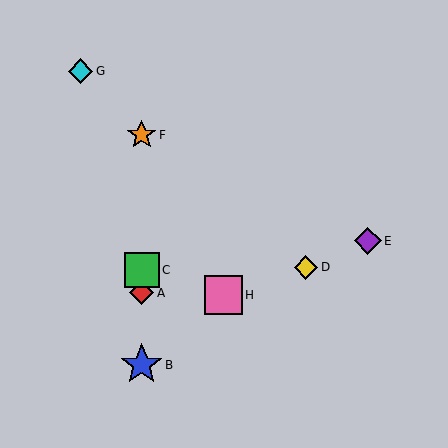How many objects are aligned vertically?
4 objects (A, B, C, F) are aligned vertically.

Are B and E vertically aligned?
No, B is at x≈142 and E is at x≈368.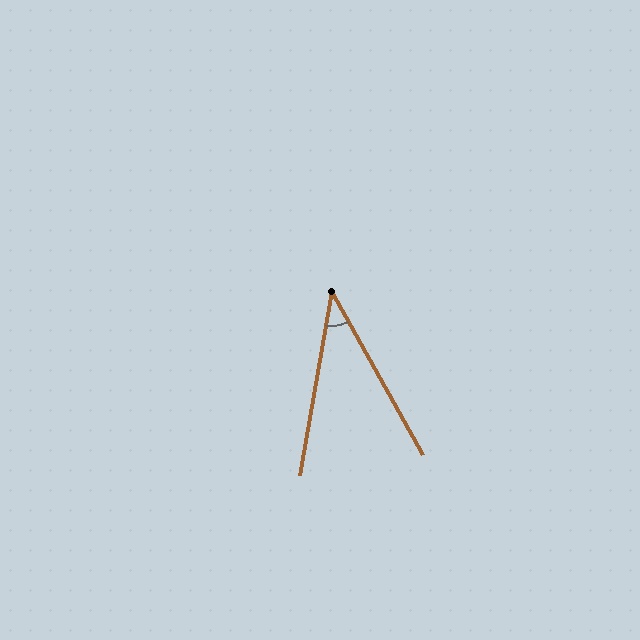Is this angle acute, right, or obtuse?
It is acute.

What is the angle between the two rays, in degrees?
Approximately 39 degrees.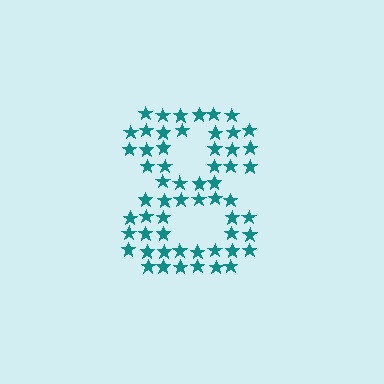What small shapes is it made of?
It is made of small stars.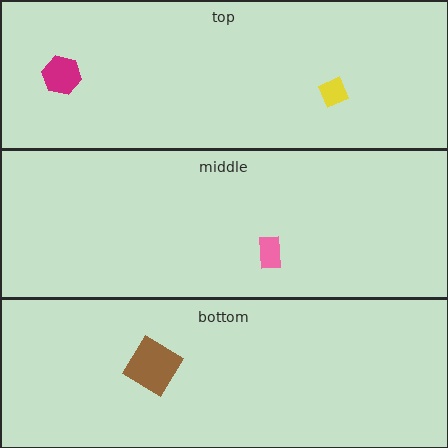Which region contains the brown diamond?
The bottom region.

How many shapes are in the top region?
2.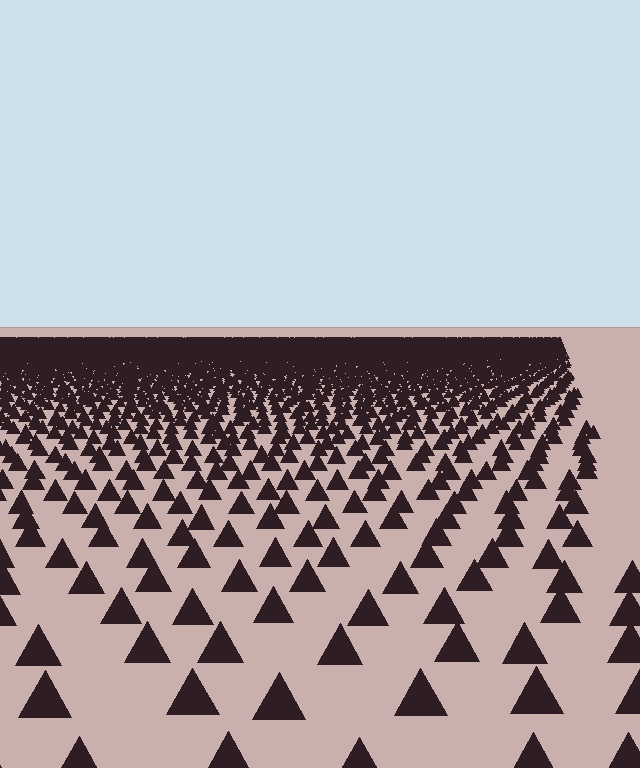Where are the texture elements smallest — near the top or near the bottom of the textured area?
Near the top.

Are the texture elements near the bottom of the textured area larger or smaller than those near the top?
Larger. Near the bottom, elements are closer to the viewer and appear at a bigger on-screen size.